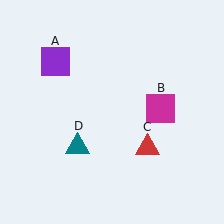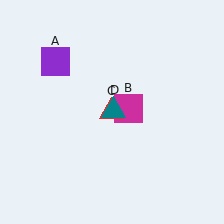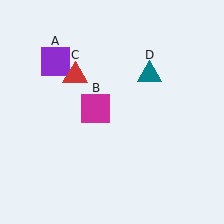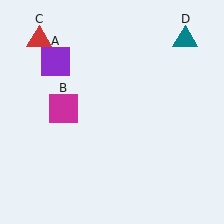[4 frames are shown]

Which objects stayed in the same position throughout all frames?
Purple square (object A) remained stationary.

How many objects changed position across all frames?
3 objects changed position: magenta square (object B), red triangle (object C), teal triangle (object D).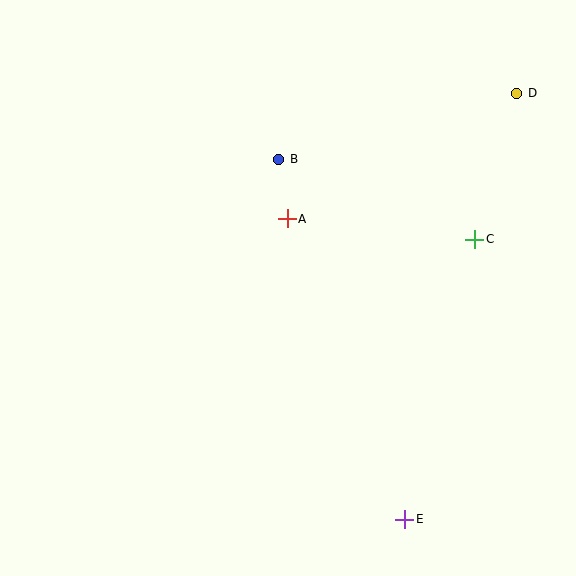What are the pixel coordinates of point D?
Point D is at (517, 93).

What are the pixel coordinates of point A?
Point A is at (287, 219).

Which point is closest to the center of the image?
Point A at (287, 219) is closest to the center.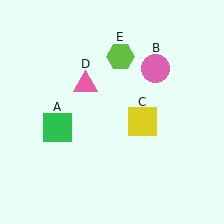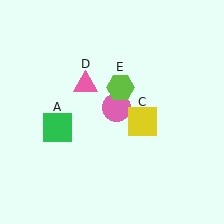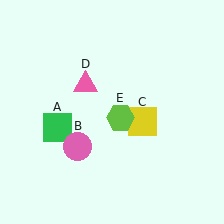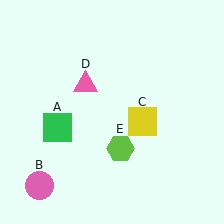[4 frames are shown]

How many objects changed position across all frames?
2 objects changed position: pink circle (object B), lime hexagon (object E).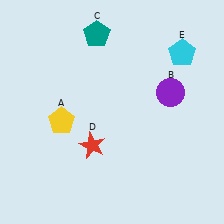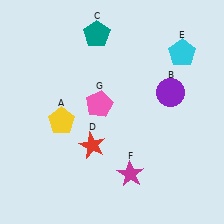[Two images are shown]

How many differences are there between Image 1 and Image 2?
There are 2 differences between the two images.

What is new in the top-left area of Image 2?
A pink pentagon (G) was added in the top-left area of Image 2.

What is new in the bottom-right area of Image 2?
A magenta star (F) was added in the bottom-right area of Image 2.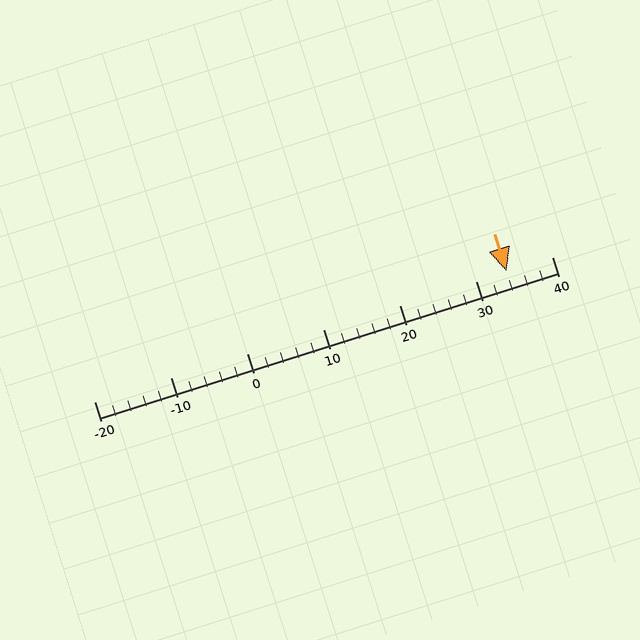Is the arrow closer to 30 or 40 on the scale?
The arrow is closer to 30.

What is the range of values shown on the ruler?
The ruler shows values from -20 to 40.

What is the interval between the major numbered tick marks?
The major tick marks are spaced 10 units apart.